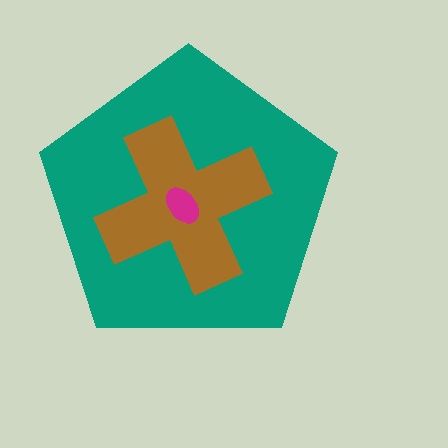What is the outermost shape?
The teal pentagon.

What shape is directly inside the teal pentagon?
The brown cross.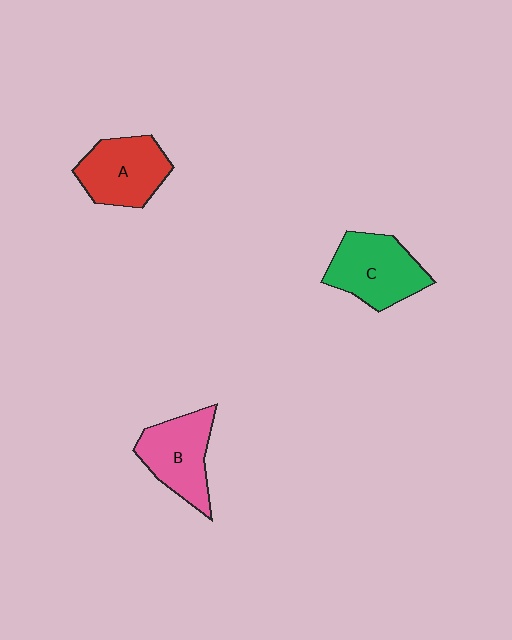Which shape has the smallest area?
Shape B (pink).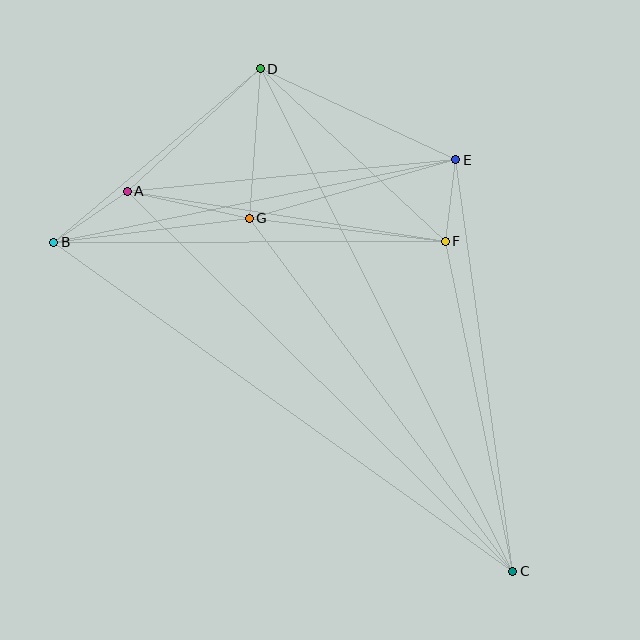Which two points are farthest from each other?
Points B and C are farthest from each other.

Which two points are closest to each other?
Points E and F are closest to each other.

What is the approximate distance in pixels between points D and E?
The distance between D and E is approximately 216 pixels.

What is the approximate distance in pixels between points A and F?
The distance between A and F is approximately 322 pixels.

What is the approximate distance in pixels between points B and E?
The distance between B and E is approximately 410 pixels.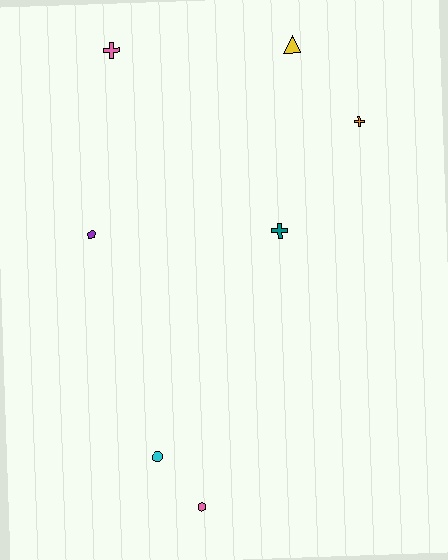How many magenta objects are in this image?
There are no magenta objects.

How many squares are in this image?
There are no squares.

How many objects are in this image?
There are 7 objects.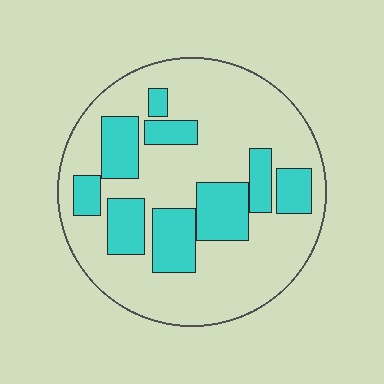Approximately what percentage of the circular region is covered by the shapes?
Approximately 30%.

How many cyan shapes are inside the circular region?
9.